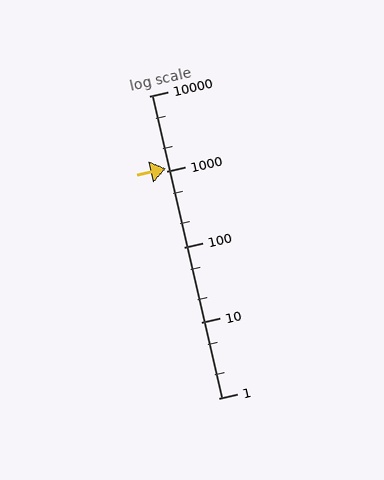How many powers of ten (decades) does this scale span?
The scale spans 4 decades, from 1 to 10000.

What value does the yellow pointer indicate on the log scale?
The pointer indicates approximately 1100.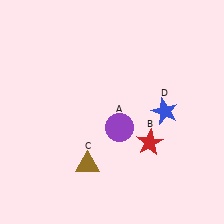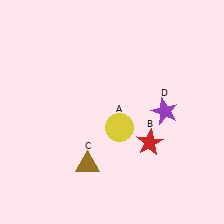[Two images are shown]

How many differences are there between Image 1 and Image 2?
There are 2 differences between the two images.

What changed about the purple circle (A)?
In Image 1, A is purple. In Image 2, it changed to yellow.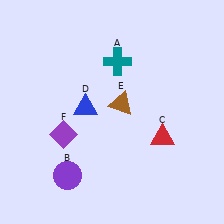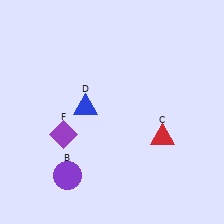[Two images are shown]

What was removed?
The teal cross (A), the brown triangle (E) were removed in Image 2.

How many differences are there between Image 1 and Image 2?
There are 2 differences between the two images.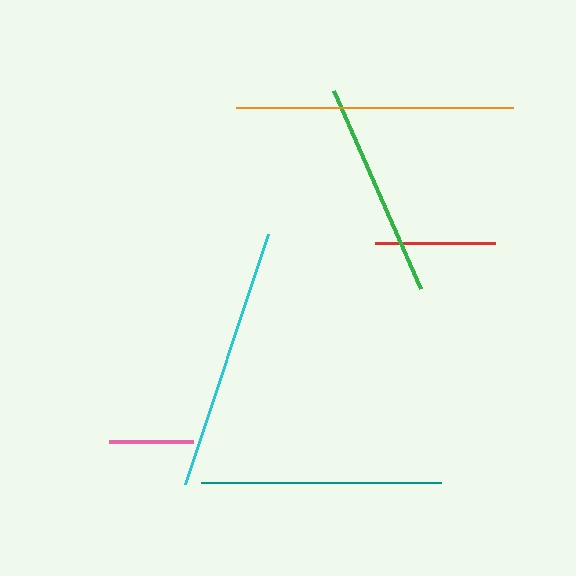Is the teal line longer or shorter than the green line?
The teal line is longer than the green line.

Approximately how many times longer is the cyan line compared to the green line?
The cyan line is approximately 1.2 times the length of the green line.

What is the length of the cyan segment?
The cyan segment is approximately 263 pixels long.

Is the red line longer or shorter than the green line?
The green line is longer than the red line.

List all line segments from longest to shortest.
From longest to shortest: orange, cyan, teal, green, red, pink.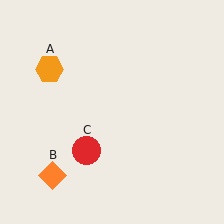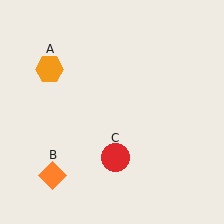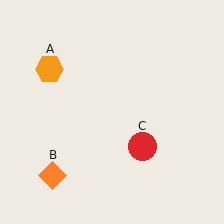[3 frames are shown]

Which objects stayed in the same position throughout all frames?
Orange hexagon (object A) and orange diamond (object B) remained stationary.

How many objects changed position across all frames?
1 object changed position: red circle (object C).